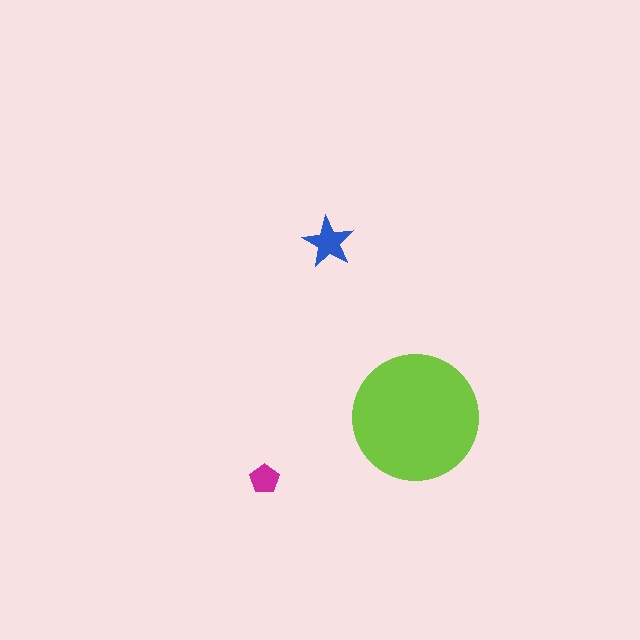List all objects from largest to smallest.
The lime circle, the blue star, the magenta pentagon.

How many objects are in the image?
There are 3 objects in the image.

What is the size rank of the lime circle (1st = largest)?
1st.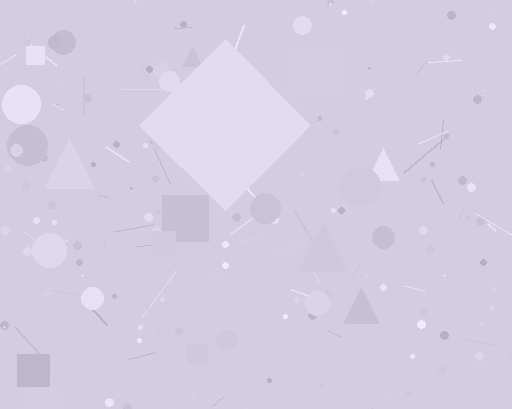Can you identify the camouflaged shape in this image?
The camouflaged shape is a diamond.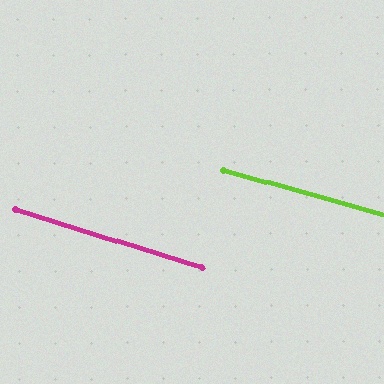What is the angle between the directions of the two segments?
Approximately 2 degrees.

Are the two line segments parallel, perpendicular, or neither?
Parallel — their directions differ by only 1.6°.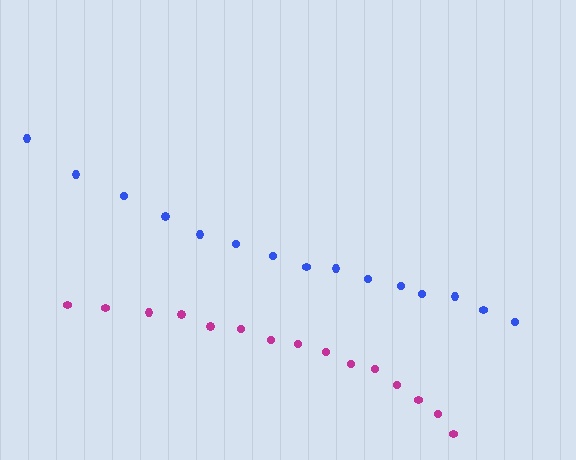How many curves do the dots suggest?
There are 2 distinct paths.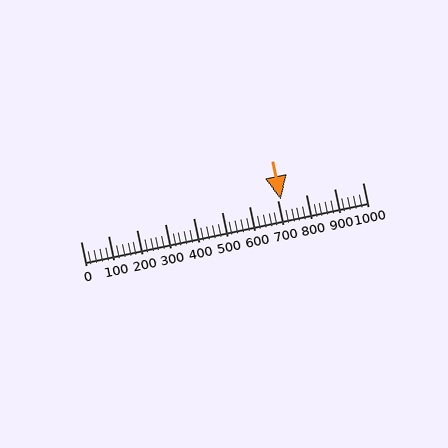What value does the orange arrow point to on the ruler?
The orange arrow points to approximately 711.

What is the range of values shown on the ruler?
The ruler shows values from 0 to 1000.